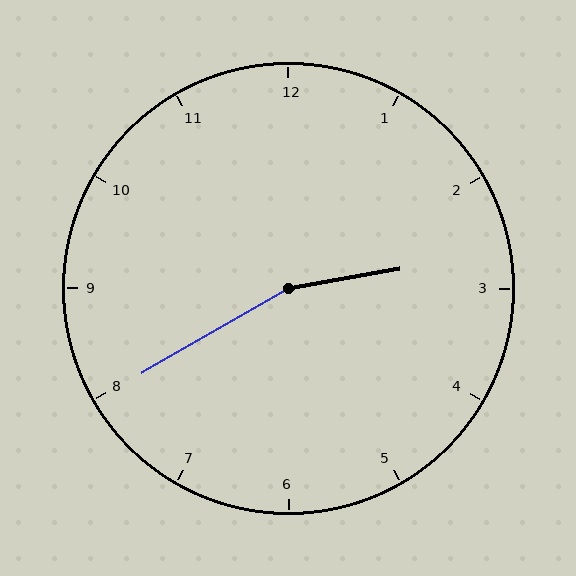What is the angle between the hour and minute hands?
Approximately 160 degrees.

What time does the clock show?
2:40.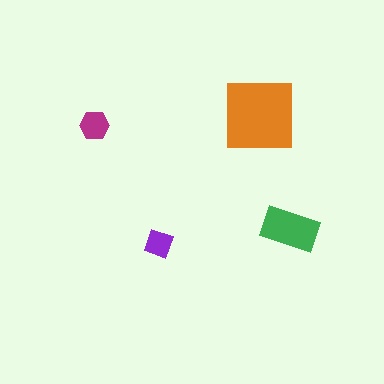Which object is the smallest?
The purple diamond.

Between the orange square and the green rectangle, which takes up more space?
The orange square.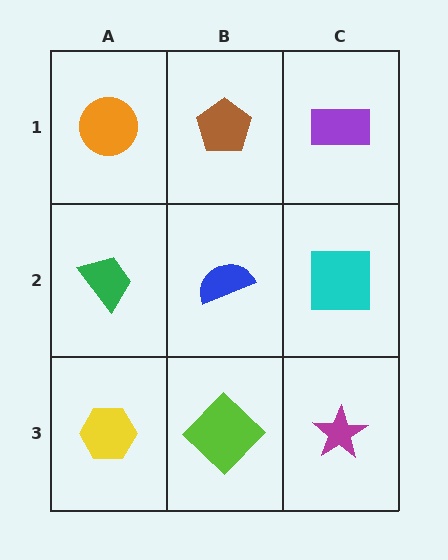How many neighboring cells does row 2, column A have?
3.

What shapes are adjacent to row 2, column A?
An orange circle (row 1, column A), a yellow hexagon (row 3, column A), a blue semicircle (row 2, column B).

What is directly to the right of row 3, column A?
A lime diamond.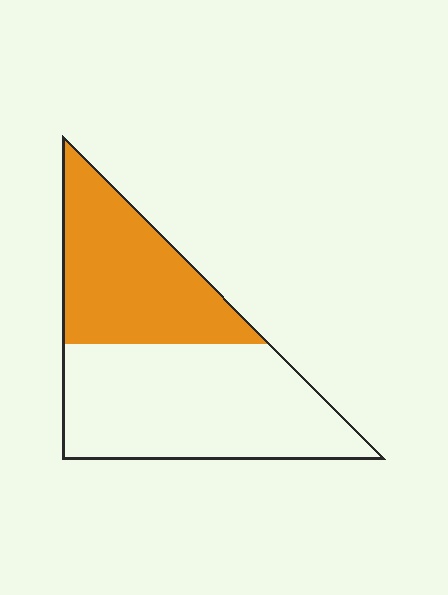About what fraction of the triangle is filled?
About two fifths (2/5).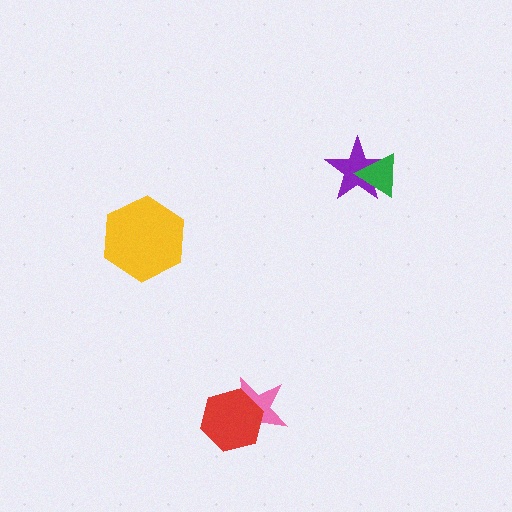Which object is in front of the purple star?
The green triangle is in front of the purple star.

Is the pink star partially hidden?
Yes, it is partially covered by another shape.